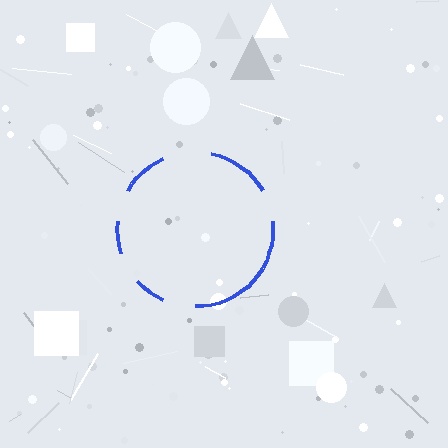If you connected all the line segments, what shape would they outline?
They would outline a circle.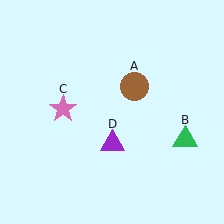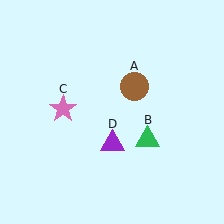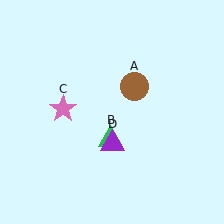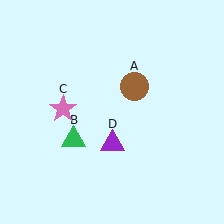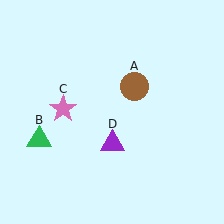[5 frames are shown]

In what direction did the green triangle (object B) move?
The green triangle (object B) moved left.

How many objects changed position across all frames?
1 object changed position: green triangle (object B).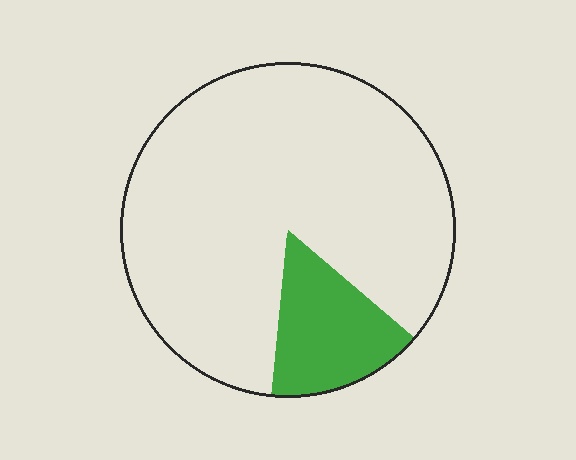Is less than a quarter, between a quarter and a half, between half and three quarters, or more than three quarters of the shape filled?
Less than a quarter.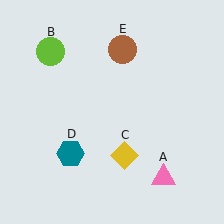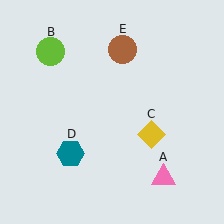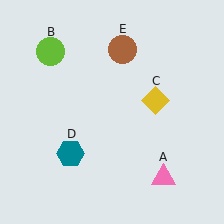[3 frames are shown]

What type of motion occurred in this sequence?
The yellow diamond (object C) rotated counterclockwise around the center of the scene.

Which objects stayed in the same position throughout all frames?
Pink triangle (object A) and lime circle (object B) and teal hexagon (object D) and brown circle (object E) remained stationary.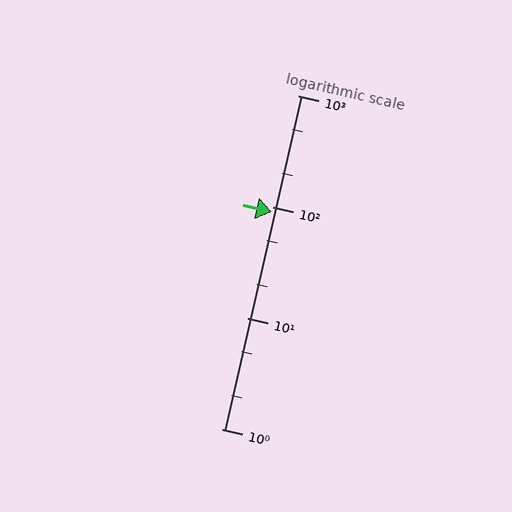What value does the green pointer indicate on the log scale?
The pointer indicates approximately 89.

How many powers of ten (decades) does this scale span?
The scale spans 3 decades, from 1 to 1000.